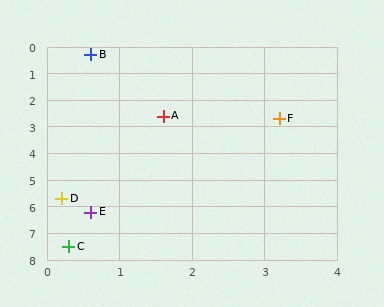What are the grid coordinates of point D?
Point D is at approximately (0.2, 5.7).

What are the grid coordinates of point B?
Point B is at approximately (0.6, 0.3).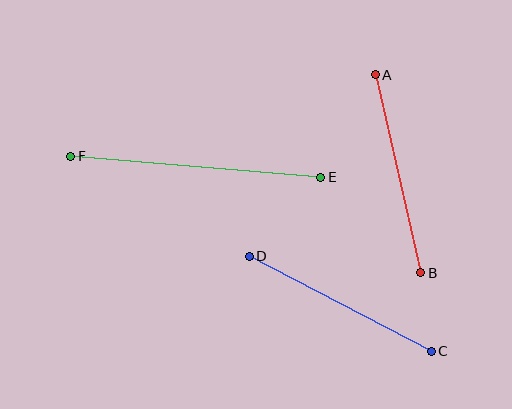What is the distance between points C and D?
The distance is approximately 205 pixels.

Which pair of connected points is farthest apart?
Points E and F are farthest apart.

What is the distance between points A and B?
The distance is approximately 203 pixels.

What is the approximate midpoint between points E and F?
The midpoint is at approximately (196, 167) pixels.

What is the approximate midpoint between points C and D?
The midpoint is at approximately (340, 304) pixels.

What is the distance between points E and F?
The distance is approximately 251 pixels.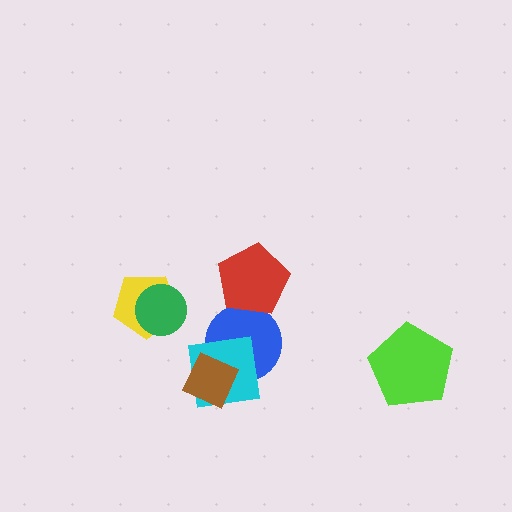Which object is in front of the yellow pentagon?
The green circle is in front of the yellow pentagon.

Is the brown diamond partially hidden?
No, no other shape covers it.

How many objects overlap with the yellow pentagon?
1 object overlaps with the yellow pentagon.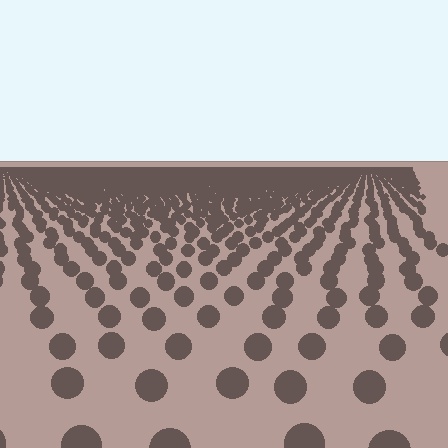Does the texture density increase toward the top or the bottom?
Density increases toward the top.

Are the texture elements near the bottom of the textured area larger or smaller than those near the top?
Larger. Near the bottom, elements are closer to the viewer and appear at a bigger on-screen size.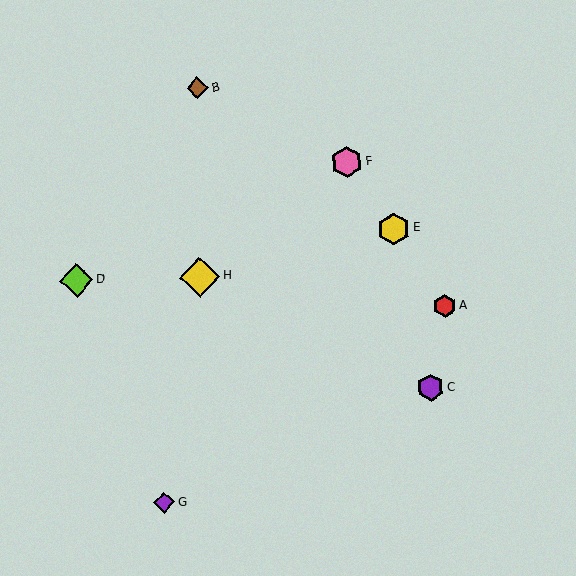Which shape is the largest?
The yellow diamond (labeled H) is the largest.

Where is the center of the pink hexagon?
The center of the pink hexagon is at (347, 162).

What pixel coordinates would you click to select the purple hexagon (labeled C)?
Click at (430, 387) to select the purple hexagon C.